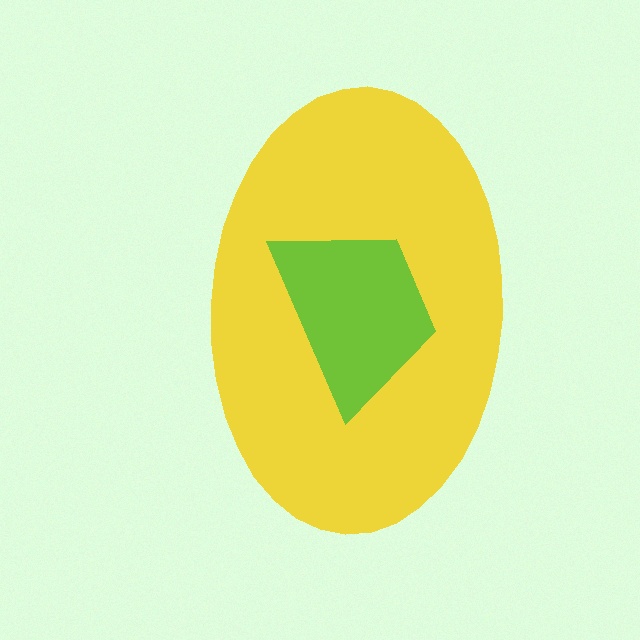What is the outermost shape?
The yellow ellipse.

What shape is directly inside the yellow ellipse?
The lime trapezoid.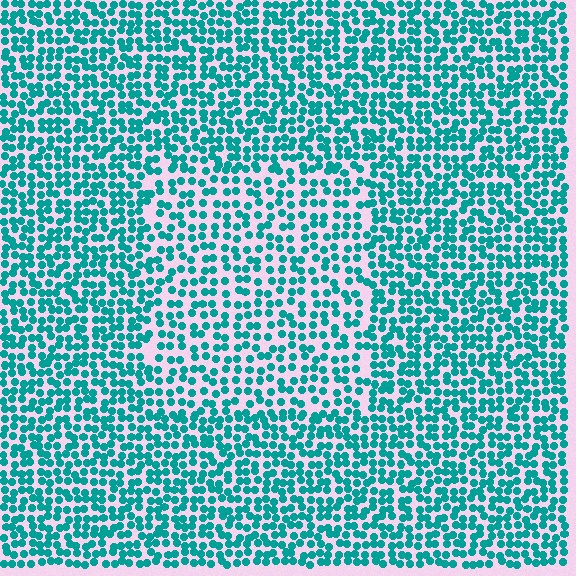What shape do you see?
I see a rectangle.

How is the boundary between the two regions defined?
The boundary is defined by a change in element density (approximately 1.5x ratio). All elements are the same color, size, and shape.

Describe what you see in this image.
The image contains small teal elements arranged at two different densities. A rectangle-shaped region is visible where the elements are less densely packed than the surrounding area.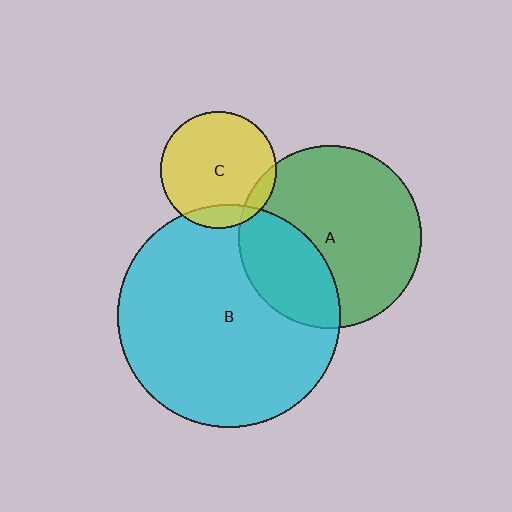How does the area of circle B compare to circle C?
Approximately 3.7 times.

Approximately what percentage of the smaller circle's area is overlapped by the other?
Approximately 10%.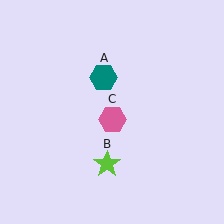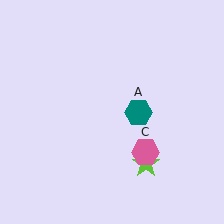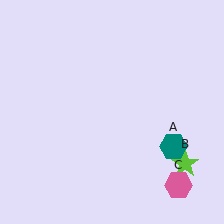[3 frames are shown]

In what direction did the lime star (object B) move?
The lime star (object B) moved right.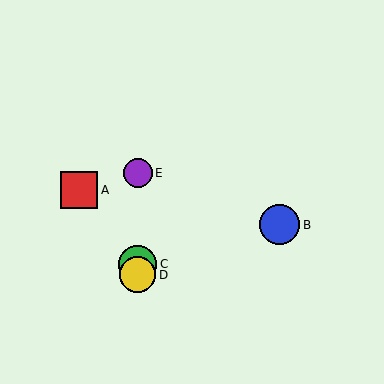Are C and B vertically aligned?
No, C is at x≈138 and B is at x≈280.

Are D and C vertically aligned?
Yes, both are at x≈138.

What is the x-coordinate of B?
Object B is at x≈280.